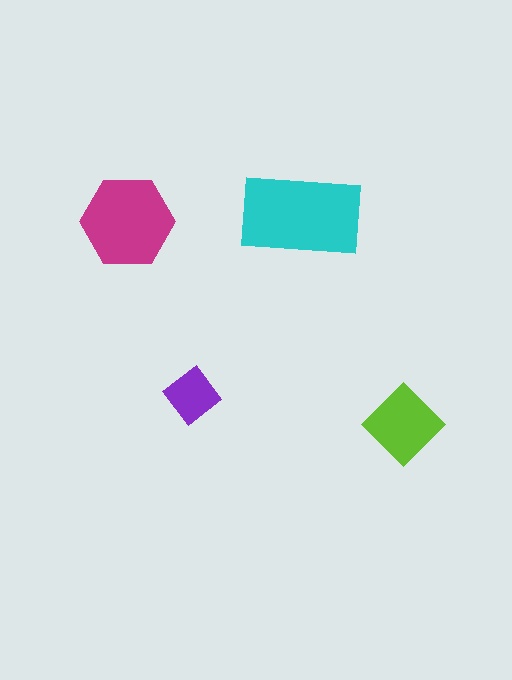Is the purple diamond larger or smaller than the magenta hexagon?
Smaller.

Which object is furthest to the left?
The magenta hexagon is leftmost.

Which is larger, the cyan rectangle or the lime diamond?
The cyan rectangle.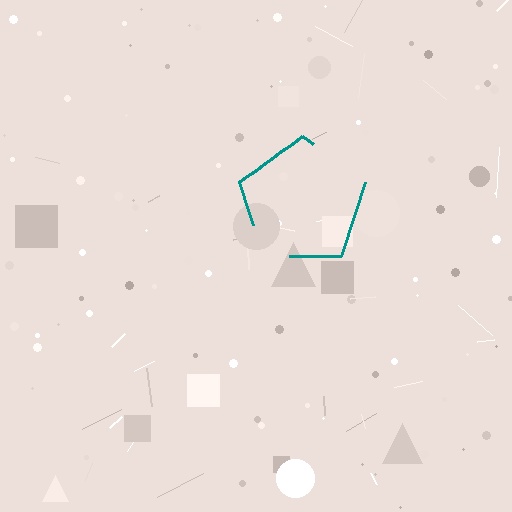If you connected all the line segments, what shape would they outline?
They would outline a pentagon.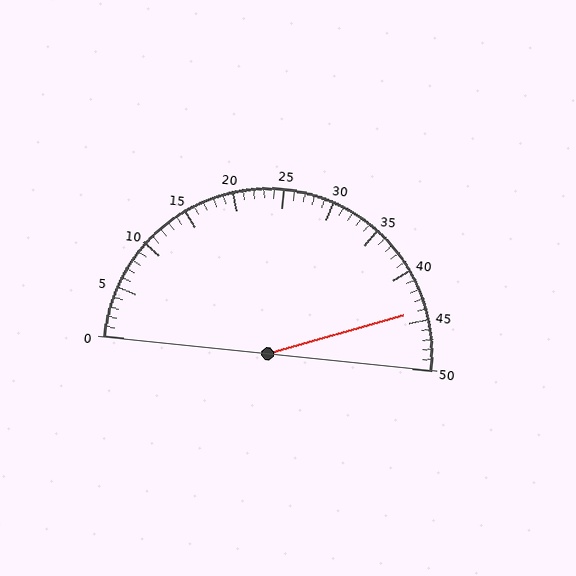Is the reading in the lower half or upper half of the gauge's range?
The reading is in the upper half of the range (0 to 50).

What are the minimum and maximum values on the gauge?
The gauge ranges from 0 to 50.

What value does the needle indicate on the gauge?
The needle indicates approximately 44.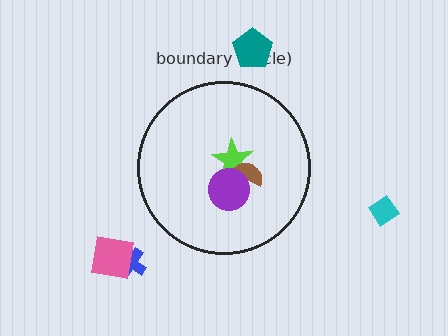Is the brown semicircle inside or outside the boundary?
Inside.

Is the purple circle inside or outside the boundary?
Inside.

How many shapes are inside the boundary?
3 inside, 4 outside.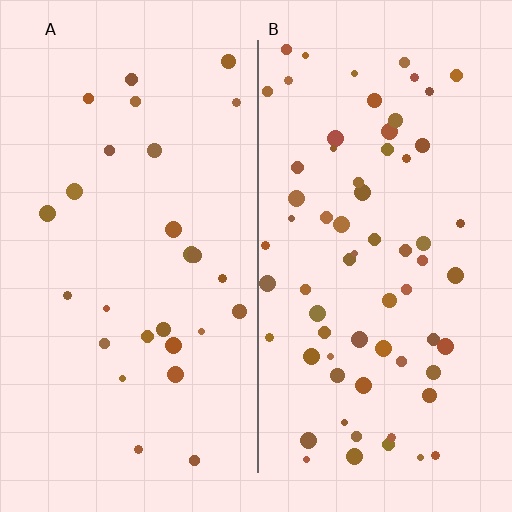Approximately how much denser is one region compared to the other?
Approximately 2.3× — region B over region A.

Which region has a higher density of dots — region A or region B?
B (the right).